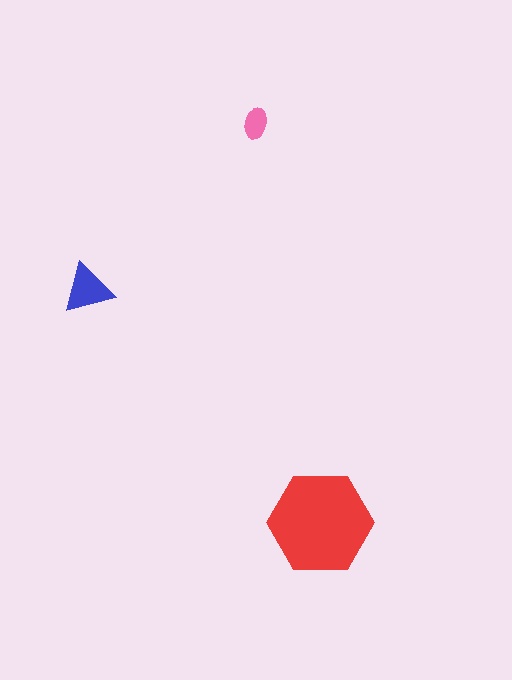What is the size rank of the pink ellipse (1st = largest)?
3rd.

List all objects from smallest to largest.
The pink ellipse, the blue triangle, the red hexagon.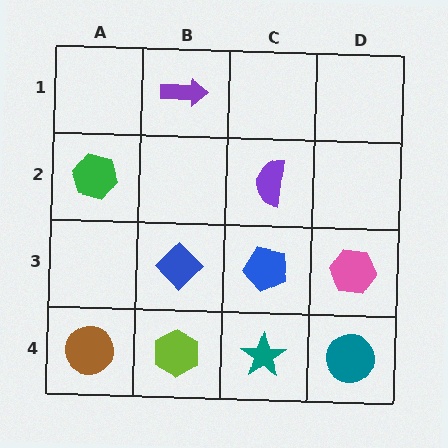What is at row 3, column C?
A blue pentagon.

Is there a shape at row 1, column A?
No, that cell is empty.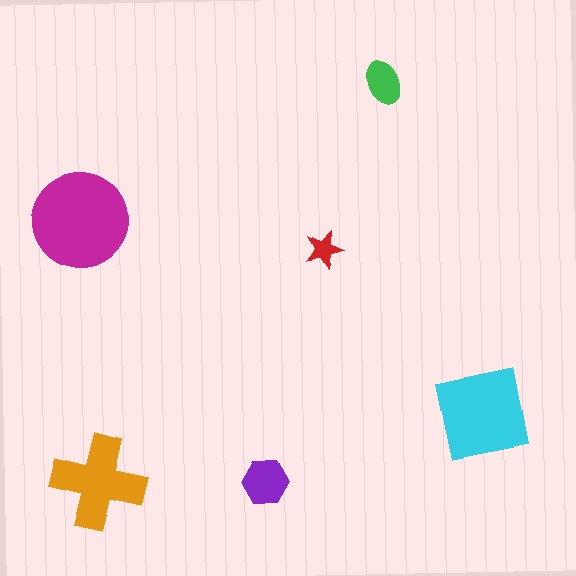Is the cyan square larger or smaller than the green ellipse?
Larger.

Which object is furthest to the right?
The cyan square is rightmost.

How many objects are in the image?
There are 6 objects in the image.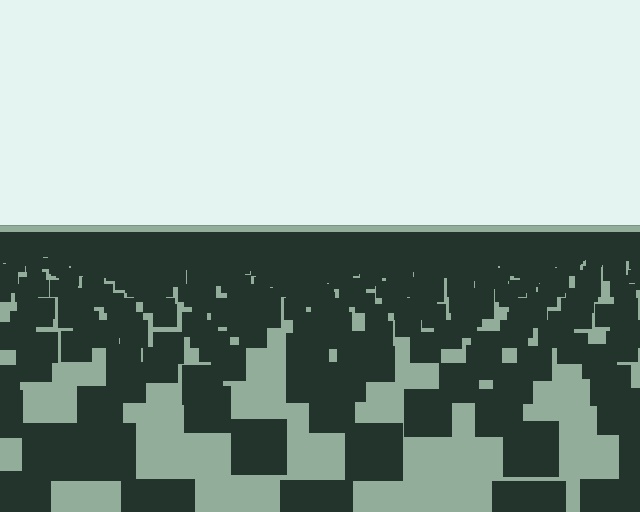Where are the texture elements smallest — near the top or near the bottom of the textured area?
Near the top.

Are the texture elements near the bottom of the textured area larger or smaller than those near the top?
Larger. Near the bottom, elements are closer to the viewer and appear at a bigger on-screen size.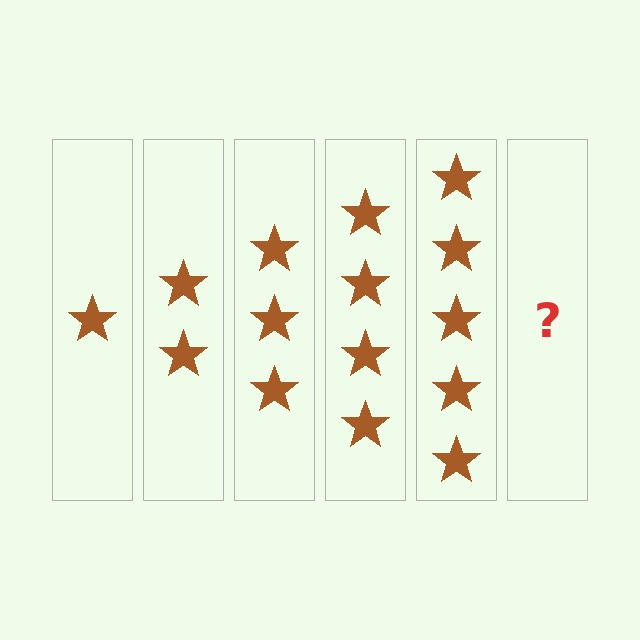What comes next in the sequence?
The next element should be 6 stars.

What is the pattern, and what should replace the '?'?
The pattern is that each step adds one more star. The '?' should be 6 stars.